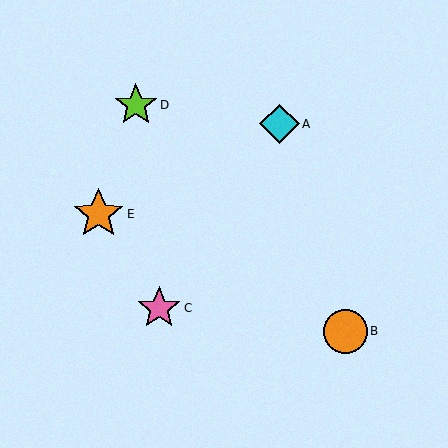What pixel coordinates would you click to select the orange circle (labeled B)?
Click at (345, 331) to select the orange circle B.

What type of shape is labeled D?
Shape D is a lime star.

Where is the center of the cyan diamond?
The center of the cyan diamond is at (280, 124).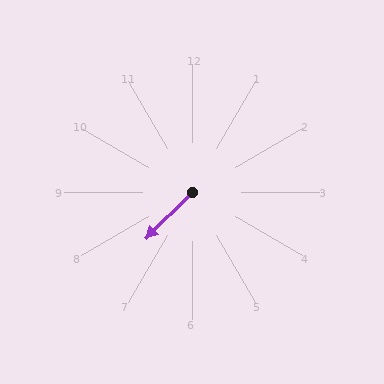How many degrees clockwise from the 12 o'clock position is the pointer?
Approximately 225 degrees.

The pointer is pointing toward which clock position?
Roughly 7 o'clock.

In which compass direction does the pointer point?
Southwest.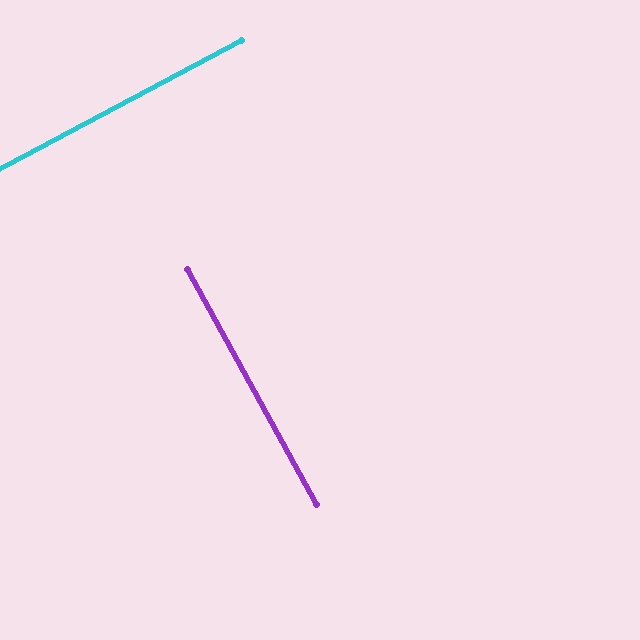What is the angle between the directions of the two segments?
Approximately 89 degrees.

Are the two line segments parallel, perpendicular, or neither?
Perpendicular — they meet at approximately 89°.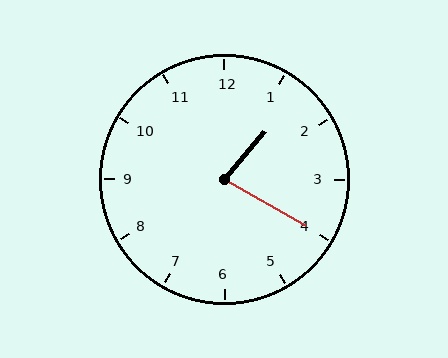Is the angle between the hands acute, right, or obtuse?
It is acute.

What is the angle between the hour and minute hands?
Approximately 80 degrees.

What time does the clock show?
1:20.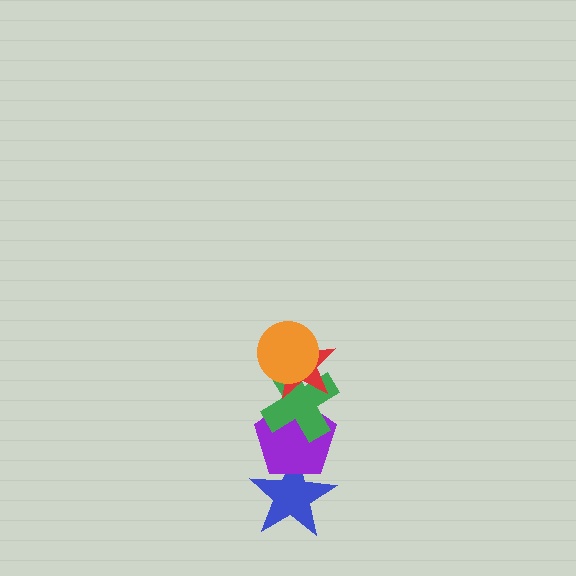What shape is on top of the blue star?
The purple pentagon is on top of the blue star.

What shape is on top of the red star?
The orange circle is on top of the red star.